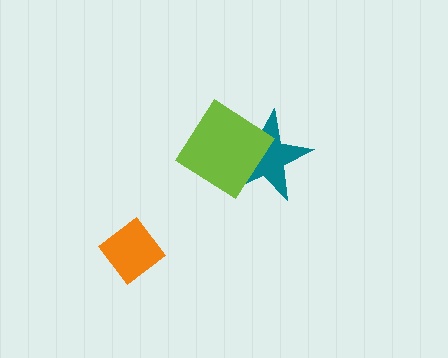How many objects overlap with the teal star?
1 object overlaps with the teal star.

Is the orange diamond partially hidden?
No, no other shape covers it.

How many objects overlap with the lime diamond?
1 object overlaps with the lime diamond.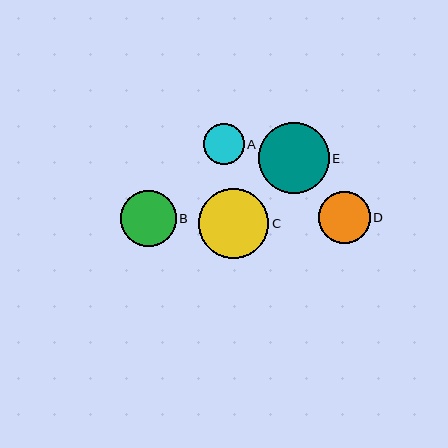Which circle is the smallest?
Circle A is the smallest with a size of approximately 41 pixels.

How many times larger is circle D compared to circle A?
Circle D is approximately 1.3 times the size of circle A.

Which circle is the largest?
Circle E is the largest with a size of approximately 71 pixels.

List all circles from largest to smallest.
From largest to smallest: E, C, B, D, A.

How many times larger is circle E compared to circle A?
Circle E is approximately 1.7 times the size of circle A.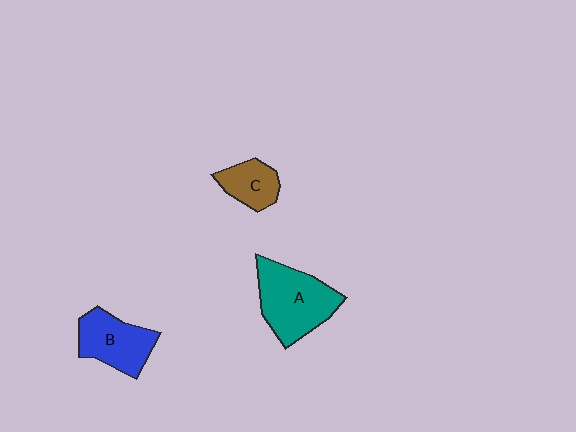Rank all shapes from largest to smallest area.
From largest to smallest: A (teal), B (blue), C (brown).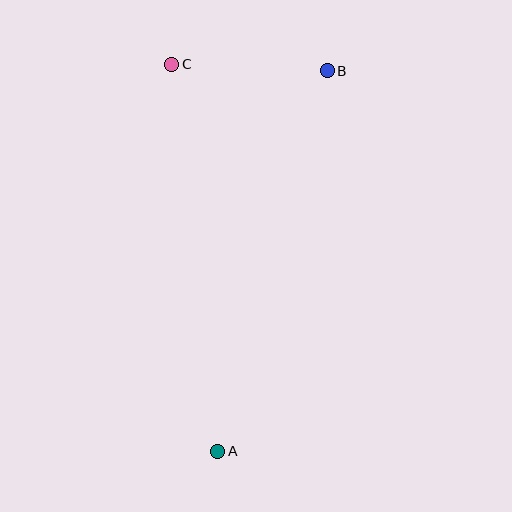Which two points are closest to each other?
Points B and C are closest to each other.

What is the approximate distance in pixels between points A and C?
The distance between A and C is approximately 389 pixels.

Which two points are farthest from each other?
Points A and B are farthest from each other.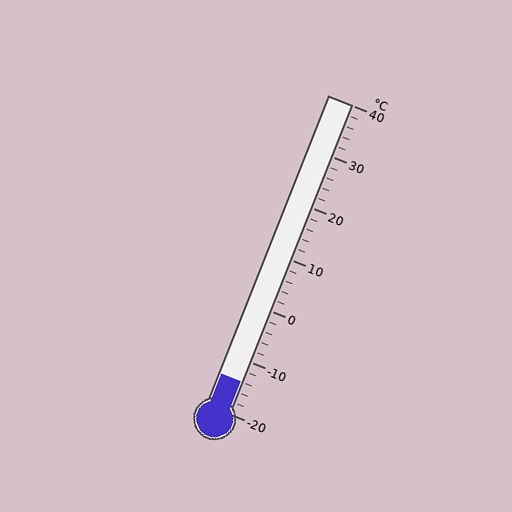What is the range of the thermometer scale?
The thermometer scale ranges from -20°C to 40°C.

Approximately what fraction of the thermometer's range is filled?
The thermometer is filled to approximately 10% of its range.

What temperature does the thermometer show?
The thermometer shows approximately -14°C.